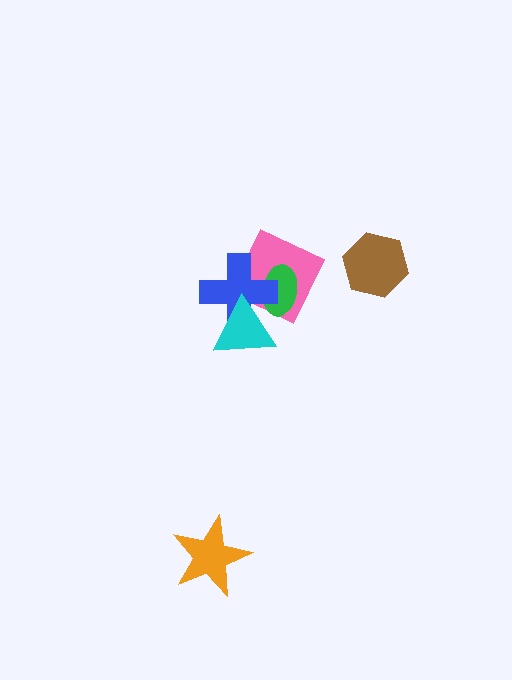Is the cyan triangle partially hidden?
No, no other shape covers it.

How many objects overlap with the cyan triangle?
3 objects overlap with the cyan triangle.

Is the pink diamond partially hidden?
Yes, it is partially covered by another shape.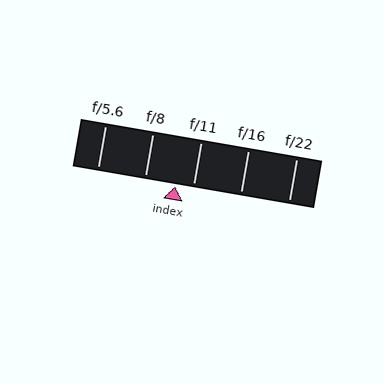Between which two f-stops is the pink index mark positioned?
The index mark is between f/8 and f/11.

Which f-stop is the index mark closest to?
The index mark is closest to f/11.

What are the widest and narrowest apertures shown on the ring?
The widest aperture shown is f/5.6 and the narrowest is f/22.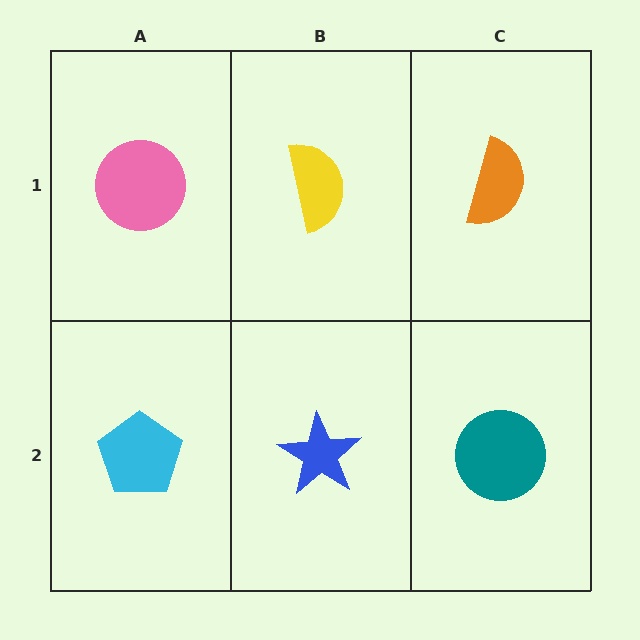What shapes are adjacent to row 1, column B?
A blue star (row 2, column B), a pink circle (row 1, column A), an orange semicircle (row 1, column C).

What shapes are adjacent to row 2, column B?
A yellow semicircle (row 1, column B), a cyan pentagon (row 2, column A), a teal circle (row 2, column C).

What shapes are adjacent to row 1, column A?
A cyan pentagon (row 2, column A), a yellow semicircle (row 1, column B).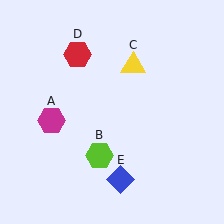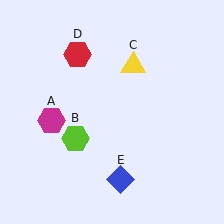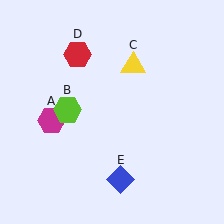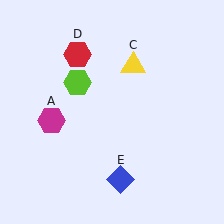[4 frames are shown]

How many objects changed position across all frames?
1 object changed position: lime hexagon (object B).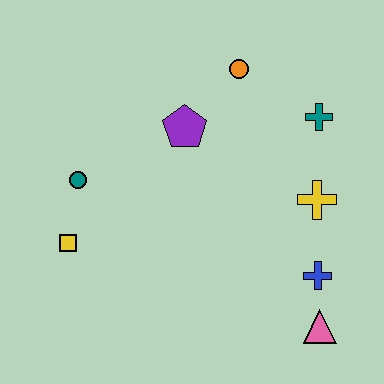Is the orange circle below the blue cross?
No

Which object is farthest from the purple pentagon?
The pink triangle is farthest from the purple pentagon.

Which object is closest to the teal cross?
The yellow cross is closest to the teal cross.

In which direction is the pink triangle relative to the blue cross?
The pink triangle is below the blue cross.